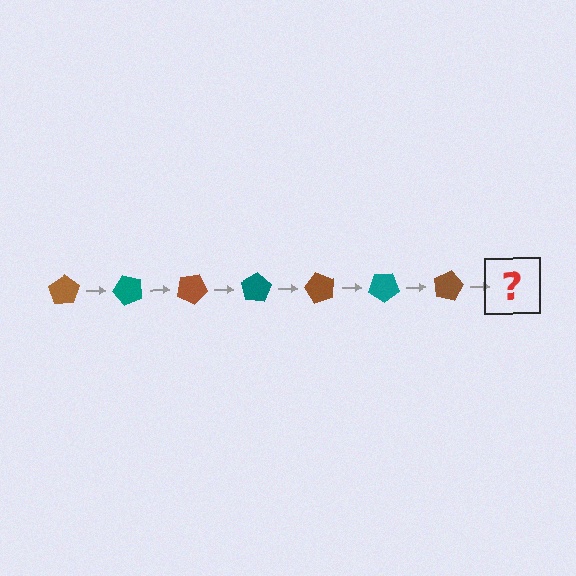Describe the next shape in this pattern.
It should be a teal pentagon, rotated 350 degrees from the start.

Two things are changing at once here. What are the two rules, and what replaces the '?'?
The two rules are that it rotates 50 degrees each step and the color cycles through brown and teal. The '?' should be a teal pentagon, rotated 350 degrees from the start.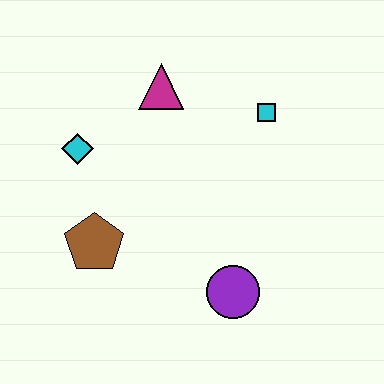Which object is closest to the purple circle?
The brown pentagon is closest to the purple circle.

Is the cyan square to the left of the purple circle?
No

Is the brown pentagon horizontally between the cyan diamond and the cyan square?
Yes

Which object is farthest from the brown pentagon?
The cyan square is farthest from the brown pentagon.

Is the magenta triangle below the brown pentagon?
No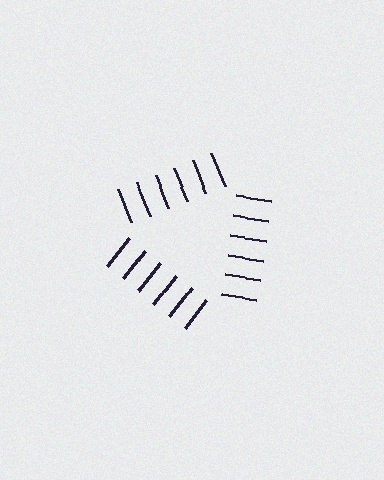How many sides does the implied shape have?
3 sides — the line-ends trace a triangle.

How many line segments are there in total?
18 — 6 along each of the 3 edges.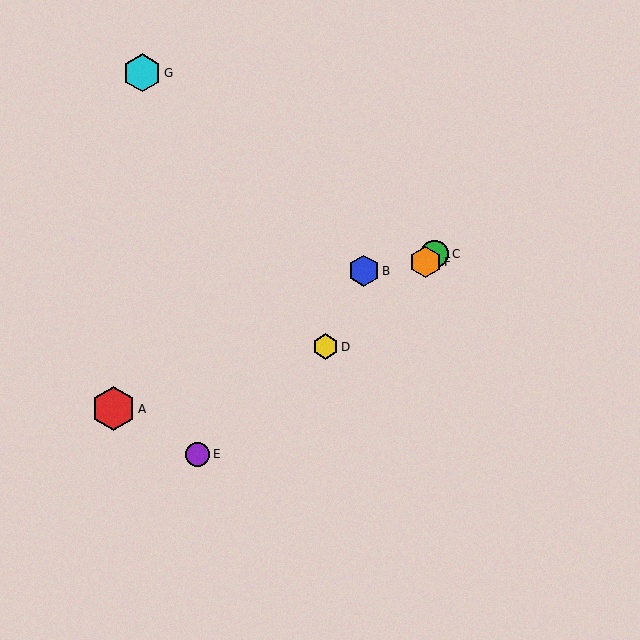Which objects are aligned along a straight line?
Objects C, D, E, F are aligned along a straight line.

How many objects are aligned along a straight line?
4 objects (C, D, E, F) are aligned along a straight line.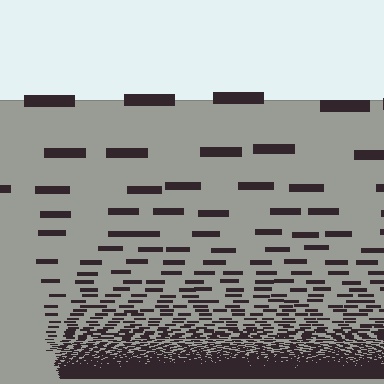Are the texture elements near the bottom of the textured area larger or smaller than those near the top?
Smaller. The gradient is inverted — elements near the bottom are smaller and denser.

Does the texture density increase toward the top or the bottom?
Density increases toward the bottom.